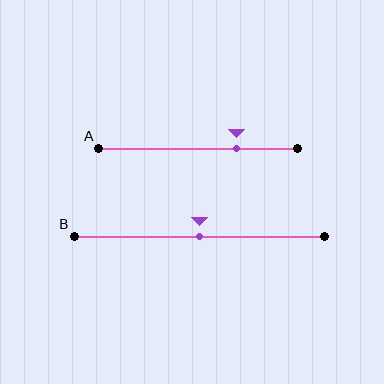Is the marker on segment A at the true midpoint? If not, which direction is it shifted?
No, the marker on segment A is shifted to the right by about 19% of the segment length.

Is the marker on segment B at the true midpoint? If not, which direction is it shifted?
Yes, the marker on segment B is at the true midpoint.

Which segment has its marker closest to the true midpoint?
Segment B has its marker closest to the true midpoint.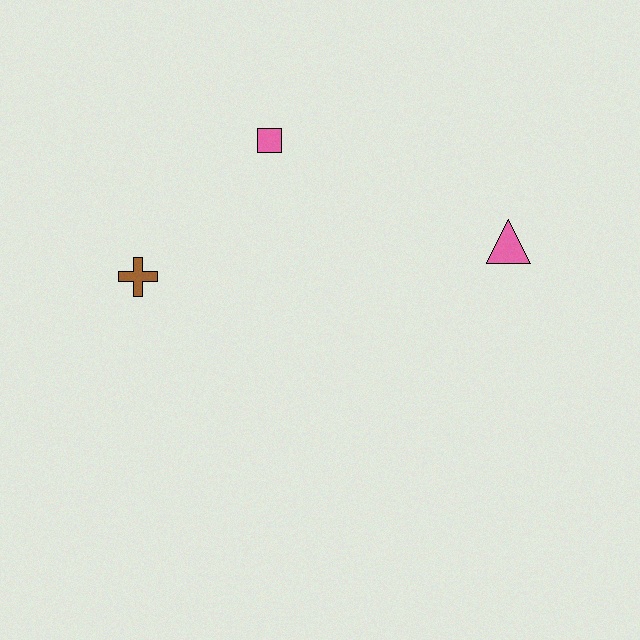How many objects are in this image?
There are 3 objects.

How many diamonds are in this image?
There are no diamonds.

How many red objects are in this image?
There are no red objects.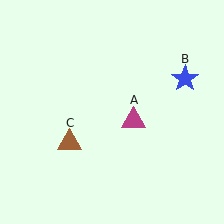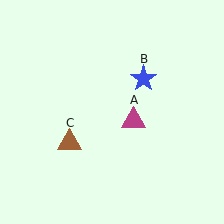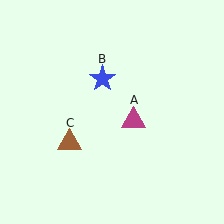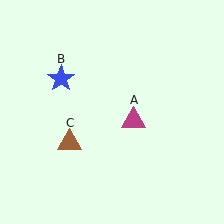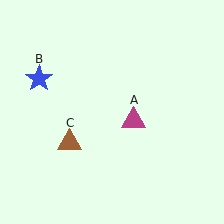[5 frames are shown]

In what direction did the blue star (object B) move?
The blue star (object B) moved left.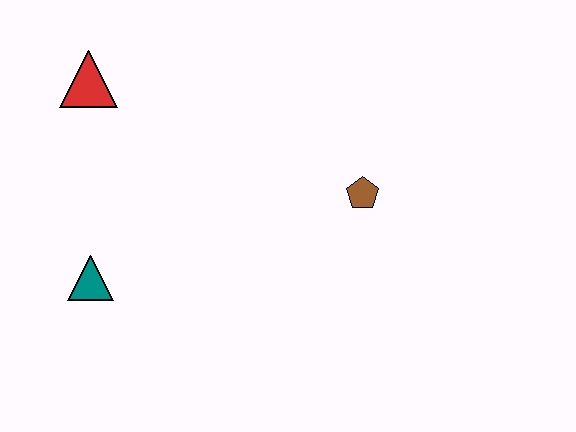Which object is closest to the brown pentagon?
The teal triangle is closest to the brown pentagon.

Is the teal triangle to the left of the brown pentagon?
Yes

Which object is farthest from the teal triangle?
The brown pentagon is farthest from the teal triangle.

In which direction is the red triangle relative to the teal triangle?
The red triangle is above the teal triangle.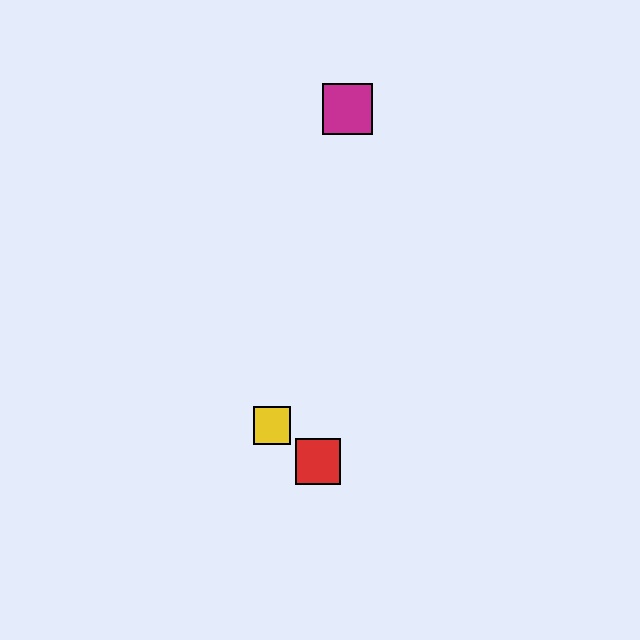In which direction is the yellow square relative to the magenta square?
The yellow square is below the magenta square.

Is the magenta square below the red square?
No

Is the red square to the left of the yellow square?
No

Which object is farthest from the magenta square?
The red square is farthest from the magenta square.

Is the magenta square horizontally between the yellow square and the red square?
No